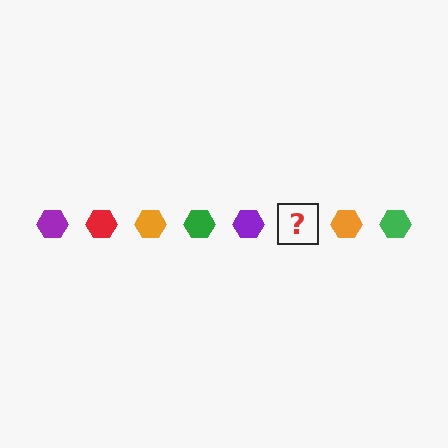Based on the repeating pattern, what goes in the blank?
The blank should be a red hexagon.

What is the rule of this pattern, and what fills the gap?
The rule is that the pattern cycles through purple, red, orange, green hexagons. The gap should be filled with a red hexagon.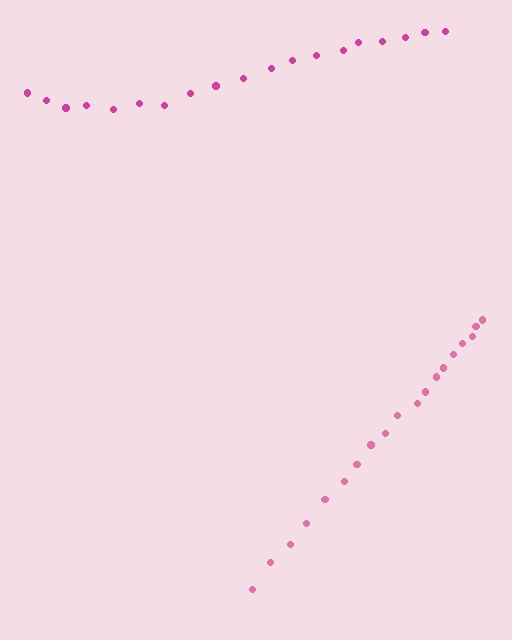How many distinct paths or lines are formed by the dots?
There are 2 distinct paths.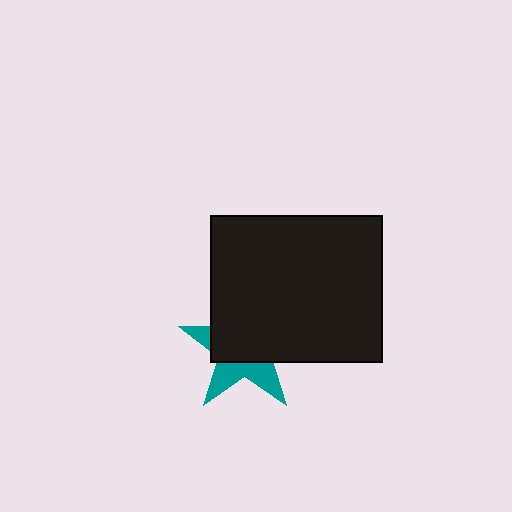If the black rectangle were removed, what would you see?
You would see the complete teal star.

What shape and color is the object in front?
The object in front is a black rectangle.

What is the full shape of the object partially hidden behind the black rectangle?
The partially hidden object is a teal star.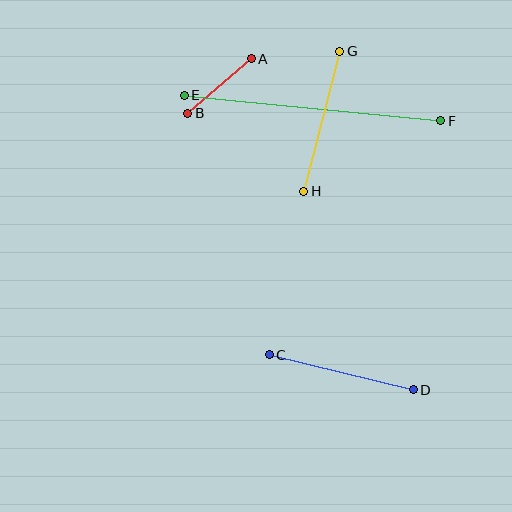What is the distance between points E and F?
The distance is approximately 258 pixels.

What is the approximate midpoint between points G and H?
The midpoint is at approximately (321, 121) pixels.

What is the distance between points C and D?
The distance is approximately 148 pixels.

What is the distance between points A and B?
The distance is approximately 84 pixels.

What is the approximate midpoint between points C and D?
The midpoint is at approximately (341, 372) pixels.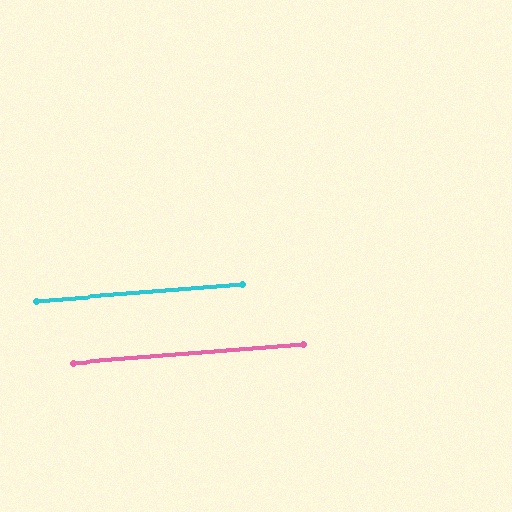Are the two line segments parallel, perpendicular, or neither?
Parallel — their directions differ by only 0.0°.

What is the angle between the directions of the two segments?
Approximately 0 degrees.